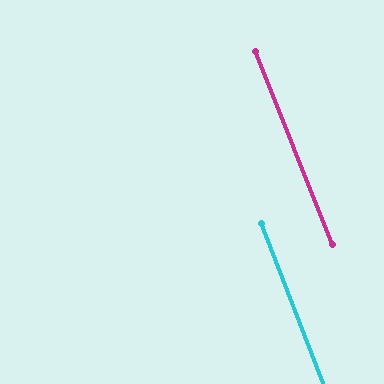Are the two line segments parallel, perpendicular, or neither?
Parallel — their directions differ by only 0.4°.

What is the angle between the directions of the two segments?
Approximately 0 degrees.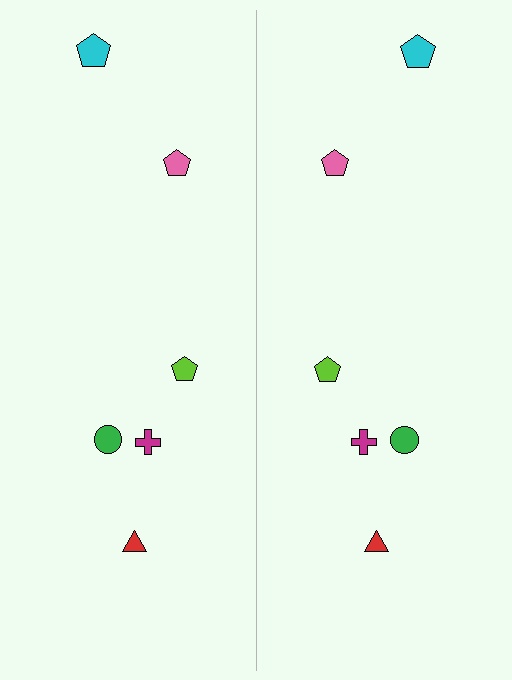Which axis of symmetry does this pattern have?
The pattern has a vertical axis of symmetry running through the center of the image.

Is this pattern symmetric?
Yes, this pattern has bilateral (reflection) symmetry.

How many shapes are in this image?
There are 12 shapes in this image.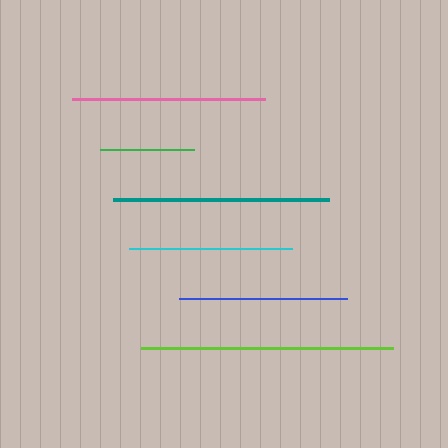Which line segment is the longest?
The lime line is the longest at approximately 252 pixels.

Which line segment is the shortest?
The green line is the shortest at approximately 94 pixels.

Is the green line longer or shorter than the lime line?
The lime line is longer than the green line.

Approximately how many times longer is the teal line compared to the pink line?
The teal line is approximately 1.1 times the length of the pink line.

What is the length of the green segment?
The green segment is approximately 94 pixels long.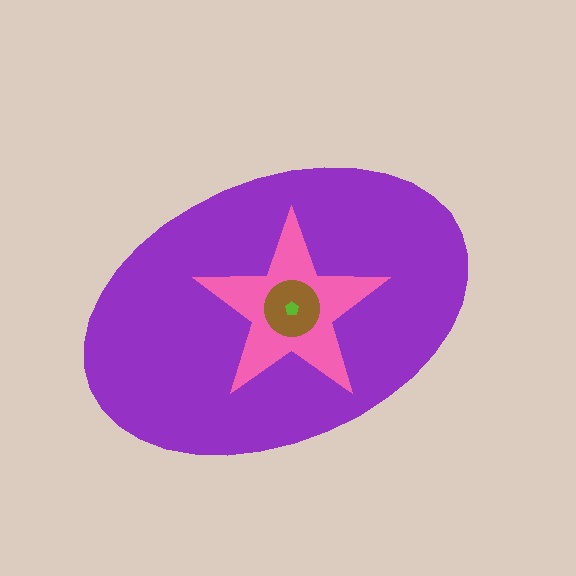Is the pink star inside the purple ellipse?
Yes.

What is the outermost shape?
The purple ellipse.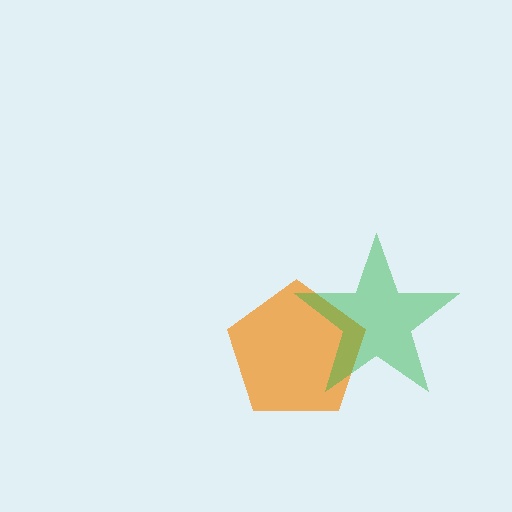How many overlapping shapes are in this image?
There are 2 overlapping shapes in the image.